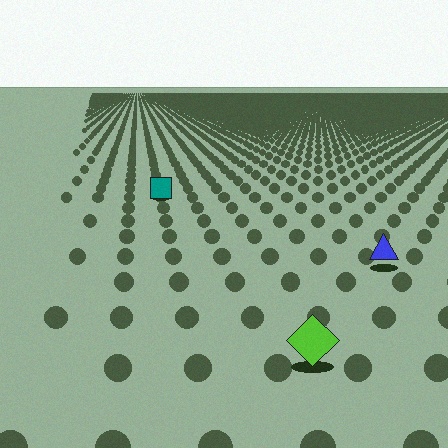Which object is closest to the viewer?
The lime diamond is closest. The texture marks near it are larger and more spread out.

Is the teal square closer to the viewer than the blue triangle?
No. The blue triangle is closer — you can tell from the texture gradient: the ground texture is coarser near it.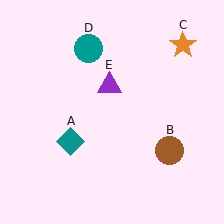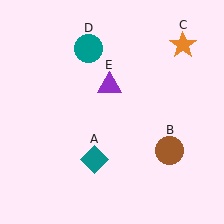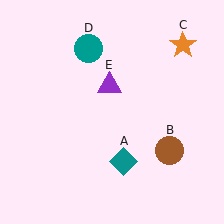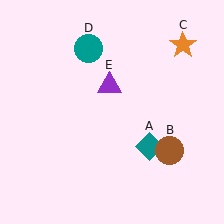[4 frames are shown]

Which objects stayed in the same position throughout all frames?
Brown circle (object B) and orange star (object C) and teal circle (object D) and purple triangle (object E) remained stationary.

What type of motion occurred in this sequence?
The teal diamond (object A) rotated counterclockwise around the center of the scene.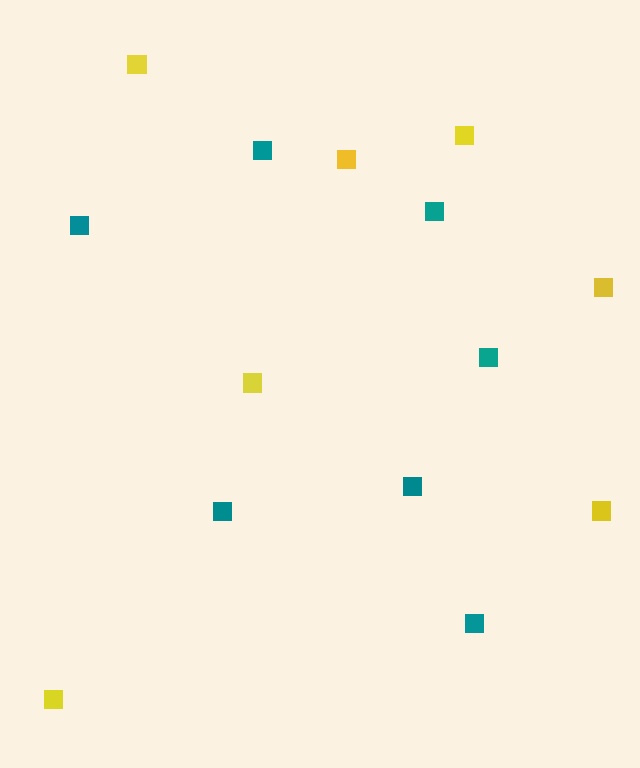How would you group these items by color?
There are 2 groups: one group of teal squares (7) and one group of yellow squares (7).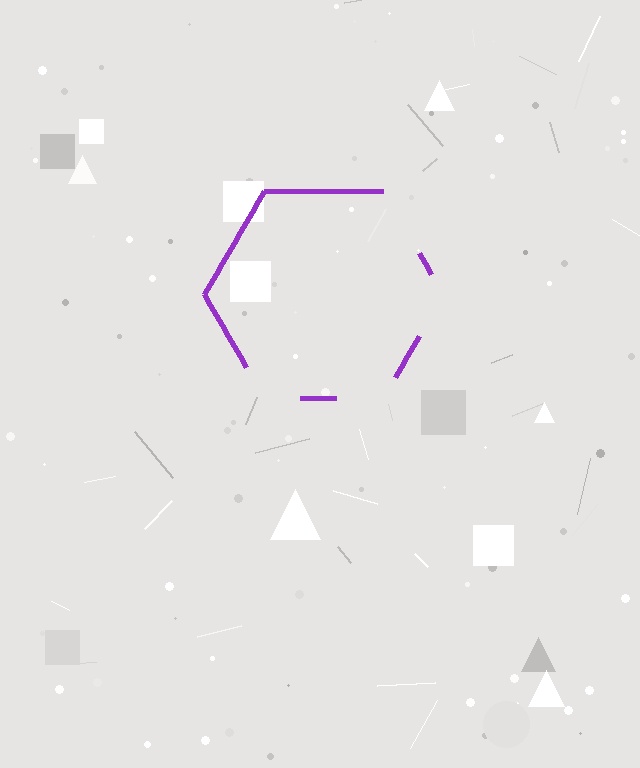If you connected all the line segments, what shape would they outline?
They would outline a hexagon.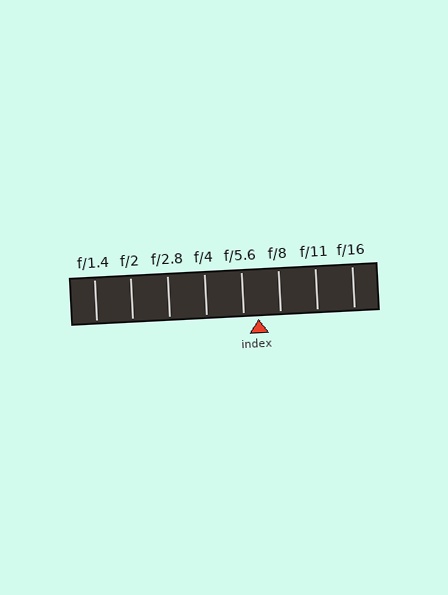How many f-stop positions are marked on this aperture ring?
There are 8 f-stop positions marked.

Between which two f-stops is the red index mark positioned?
The index mark is between f/5.6 and f/8.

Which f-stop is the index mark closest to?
The index mark is closest to f/5.6.